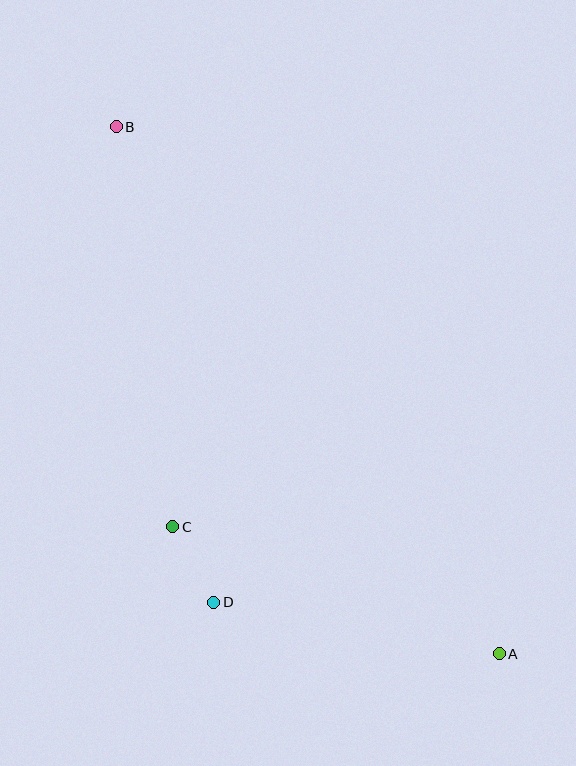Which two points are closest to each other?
Points C and D are closest to each other.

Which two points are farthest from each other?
Points A and B are farthest from each other.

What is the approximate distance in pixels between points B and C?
The distance between B and C is approximately 404 pixels.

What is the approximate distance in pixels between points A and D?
The distance between A and D is approximately 290 pixels.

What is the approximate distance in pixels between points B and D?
The distance between B and D is approximately 485 pixels.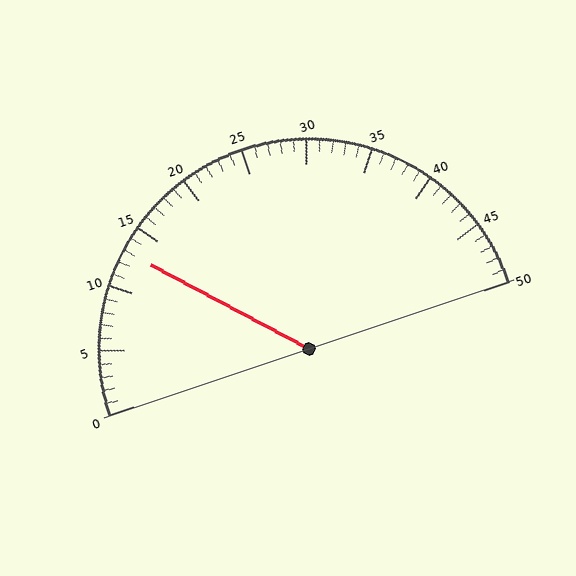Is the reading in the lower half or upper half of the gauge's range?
The reading is in the lower half of the range (0 to 50).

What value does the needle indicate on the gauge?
The needle indicates approximately 13.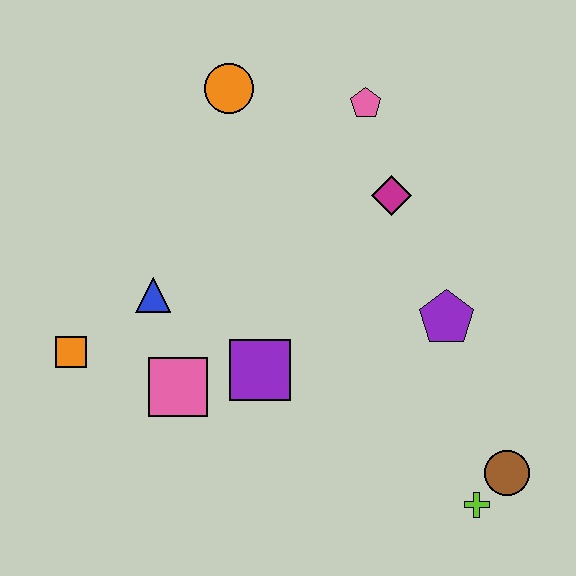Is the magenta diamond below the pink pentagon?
Yes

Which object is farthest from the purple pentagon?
The orange square is farthest from the purple pentagon.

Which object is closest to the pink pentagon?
The magenta diamond is closest to the pink pentagon.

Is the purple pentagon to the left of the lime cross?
Yes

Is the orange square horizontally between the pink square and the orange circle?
No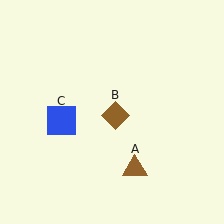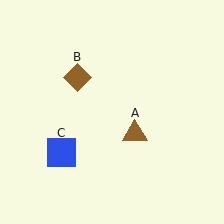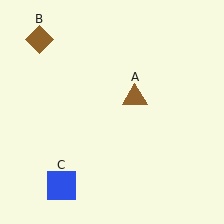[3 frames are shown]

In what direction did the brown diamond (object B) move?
The brown diamond (object B) moved up and to the left.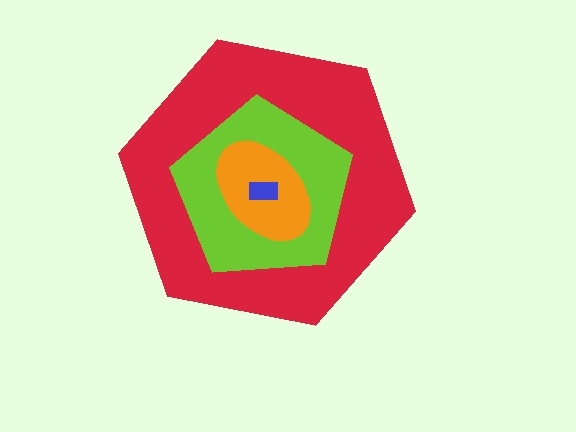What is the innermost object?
The blue rectangle.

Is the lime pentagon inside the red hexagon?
Yes.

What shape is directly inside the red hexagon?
The lime pentagon.